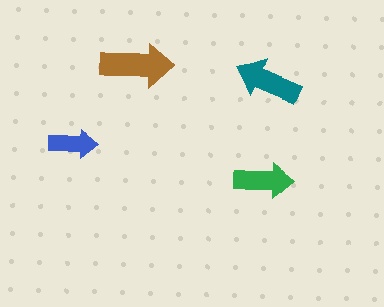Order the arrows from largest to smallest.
the brown one, the teal one, the green one, the blue one.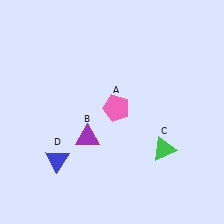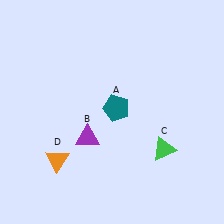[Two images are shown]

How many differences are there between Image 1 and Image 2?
There are 2 differences between the two images.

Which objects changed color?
A changed from pink to teal. D changed from blue to orange.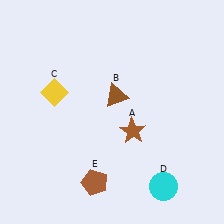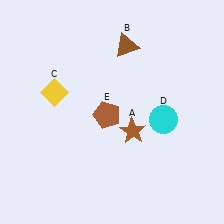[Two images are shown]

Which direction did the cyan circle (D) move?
The cyan circle (D) moved up.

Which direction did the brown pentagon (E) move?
The brown pentagon (E) moved up.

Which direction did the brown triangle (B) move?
The brown triangle (B) moved up.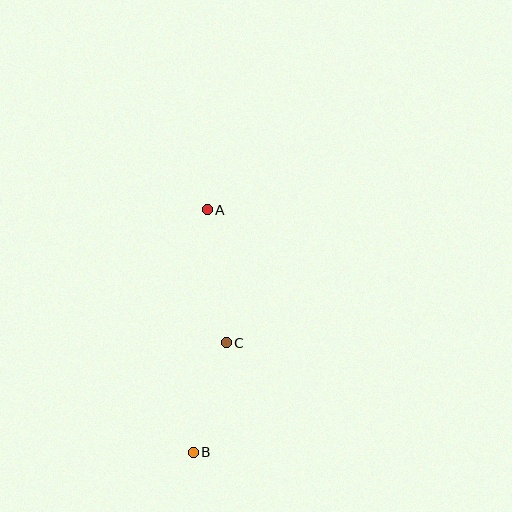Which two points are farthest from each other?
Points A and B are farthest from each other.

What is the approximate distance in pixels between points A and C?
The distance between A and C is approximately 134 pixels.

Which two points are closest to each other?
Points B and C are closest to each other.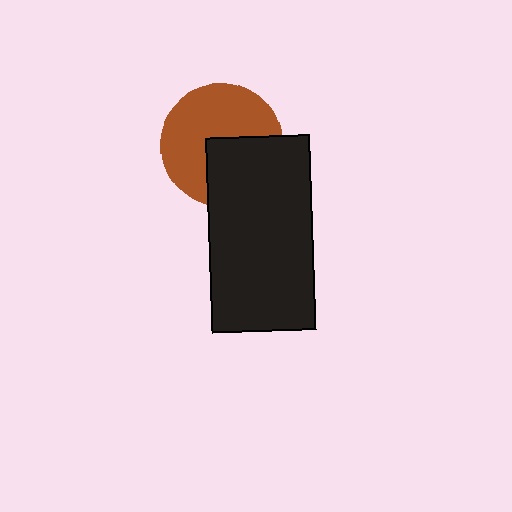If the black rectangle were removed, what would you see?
You would see the complete brown circle.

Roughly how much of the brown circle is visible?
About half of it is visible (roughly 62%).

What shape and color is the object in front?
The object in front is a black rectangle.